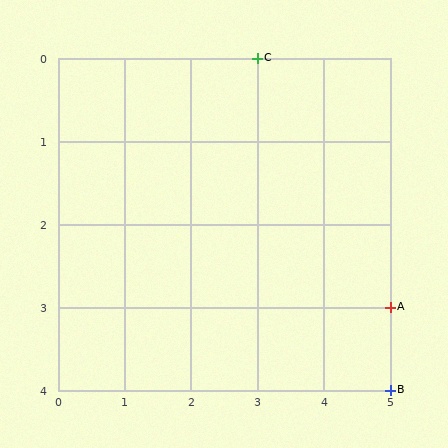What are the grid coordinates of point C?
Point C is at grid coordinates (3, 0).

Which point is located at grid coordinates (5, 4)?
Point B is at (5, 4).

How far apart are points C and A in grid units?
Points C and A are 2 columns and 3 rows apart (about 3.6 grid units diagonally).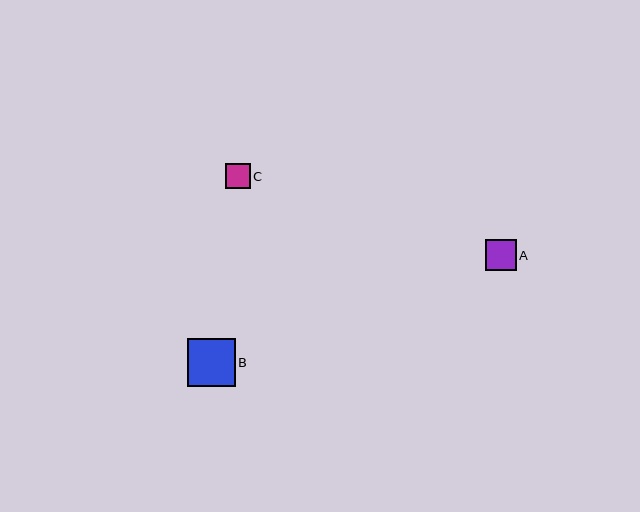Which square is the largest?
Square B is the largest with a size of approximately 48 pixels.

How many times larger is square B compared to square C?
Square B is approximately 1.9 times the size of square C.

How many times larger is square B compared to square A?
Square B is approximately 1.5 times the size of square A.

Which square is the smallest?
Square C is the smallest with a size of approximately 25 pixels.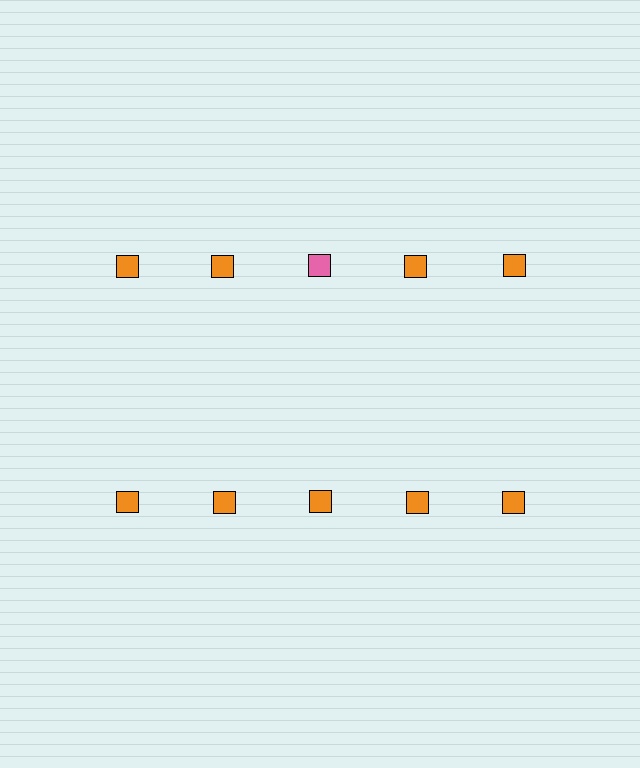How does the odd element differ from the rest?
It has a different color: pink instead of orange.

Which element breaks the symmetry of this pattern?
The pink square in the top row, center column breaks the symmetry. All other shapes are orange squares.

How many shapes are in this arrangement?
There are 10 shapes arranged in a grid pattern.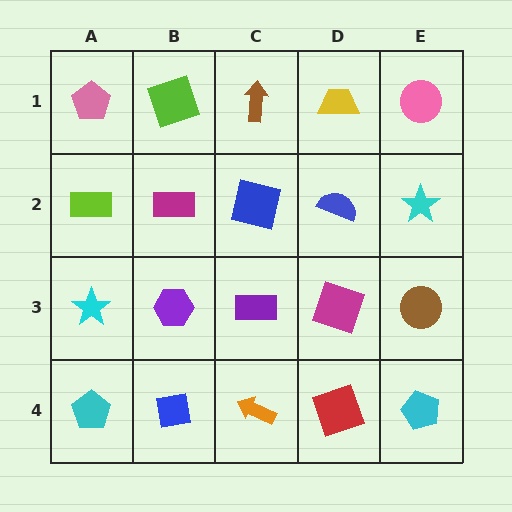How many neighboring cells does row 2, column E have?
3.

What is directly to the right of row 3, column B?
A purple rectangle.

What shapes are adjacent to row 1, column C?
A blue square (row 2, column C), a lime square (row 1, column B), a yellow trapezoid (row 1, column D).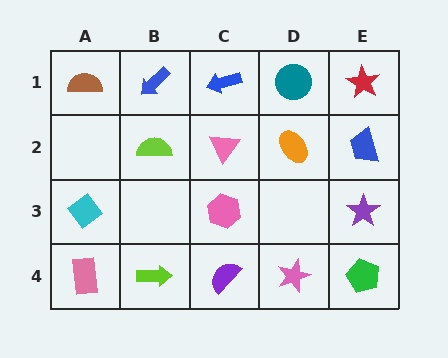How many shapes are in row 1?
5 shapes.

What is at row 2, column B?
A lime semicircle.